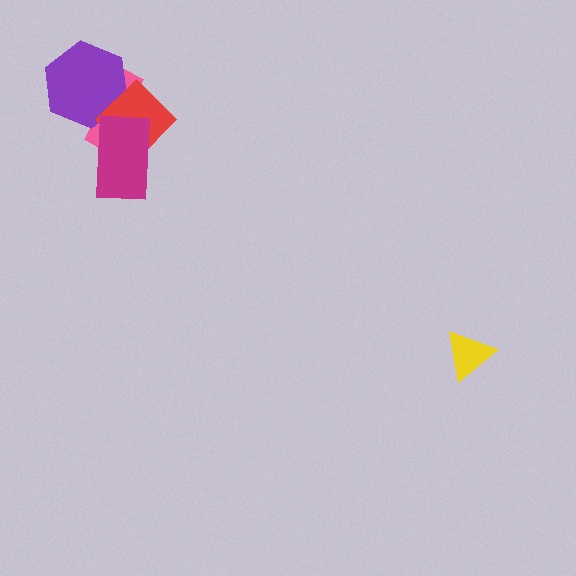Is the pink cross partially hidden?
Yes, it is partially covered by another shape.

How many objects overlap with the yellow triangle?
0 objects overlap with the yellow triangle.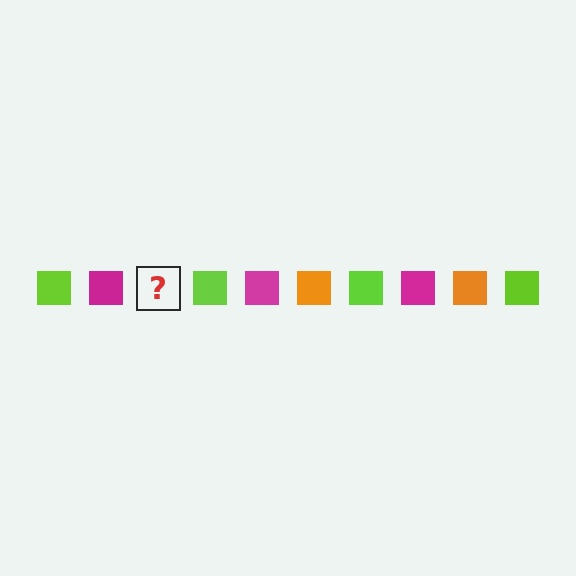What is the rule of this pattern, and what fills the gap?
The rule is that the pattern cycles through lime, magenta, orange squares. The gap should be filled with an orange square.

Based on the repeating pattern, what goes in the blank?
The blank should be an orange square.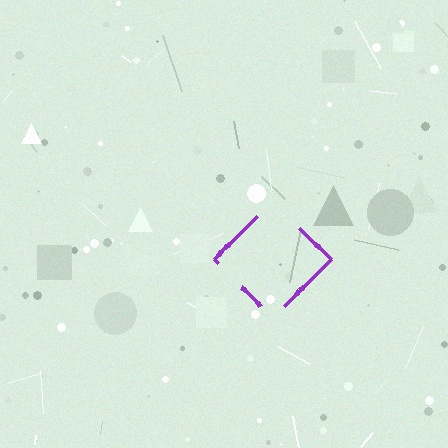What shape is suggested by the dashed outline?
The dashed outline suggests a diamond.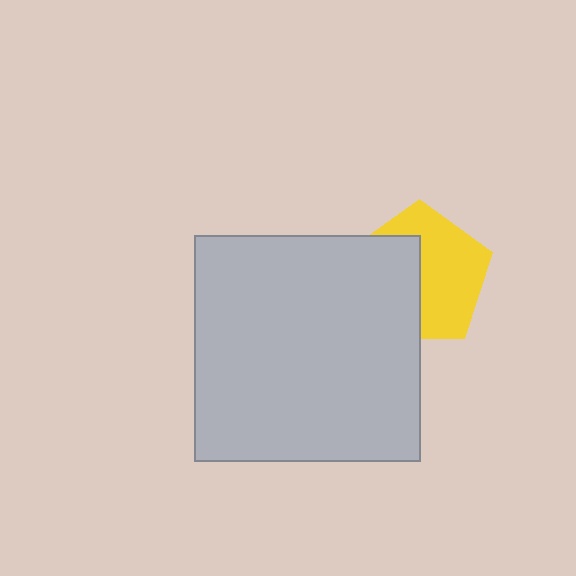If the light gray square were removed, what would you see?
You would see the complete yellow pentagon.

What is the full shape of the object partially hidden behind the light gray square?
The partially hidden object is a yellow pentagon.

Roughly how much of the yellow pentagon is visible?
About half of it is visible (roughly 55%).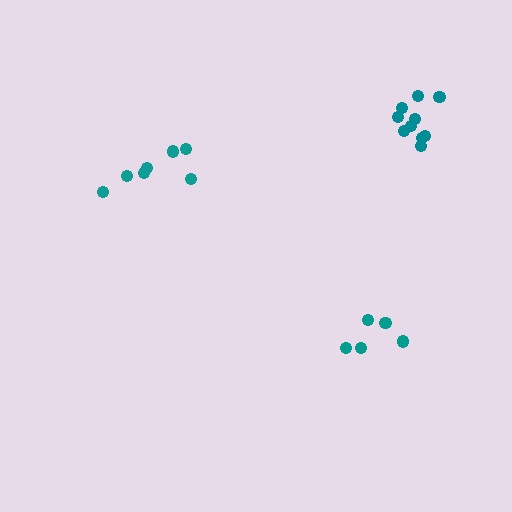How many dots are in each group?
Group 1: 5 dots, Group 2: 7 dots, Group 3: 10 dots (22 total).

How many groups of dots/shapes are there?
There are 3 groups.